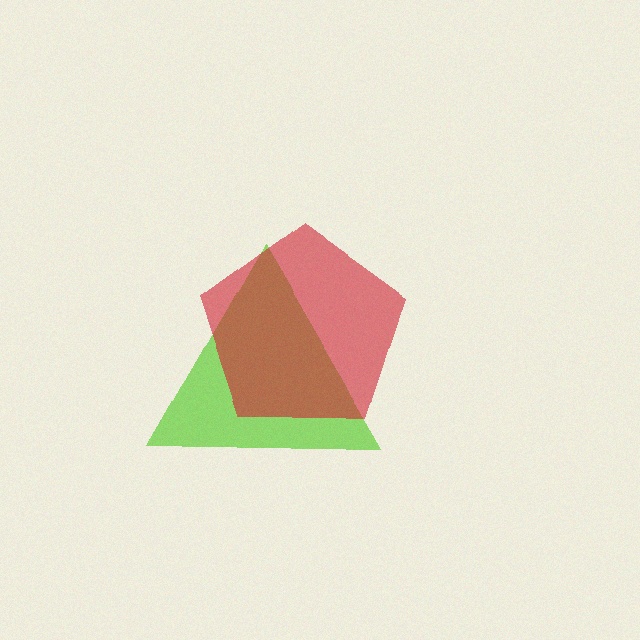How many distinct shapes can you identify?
There are 2 distinct shapes: a lime triangle, a red pentagon.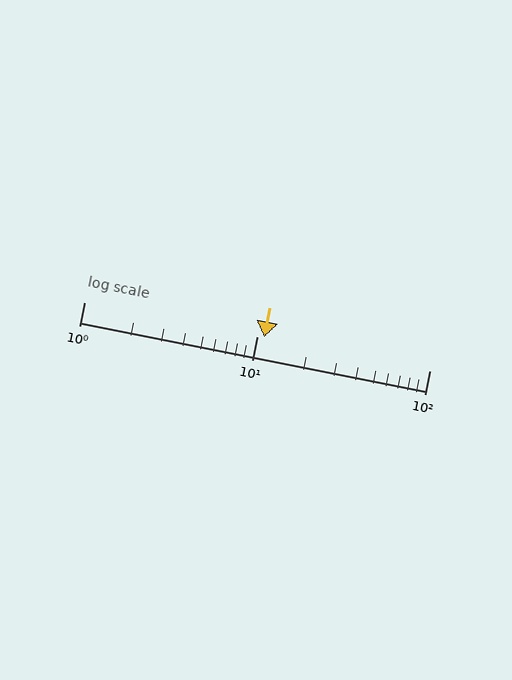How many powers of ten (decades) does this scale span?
The scale spans 2 decades, from 1 to 100.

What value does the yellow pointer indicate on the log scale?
The pointer indicates approximately 11.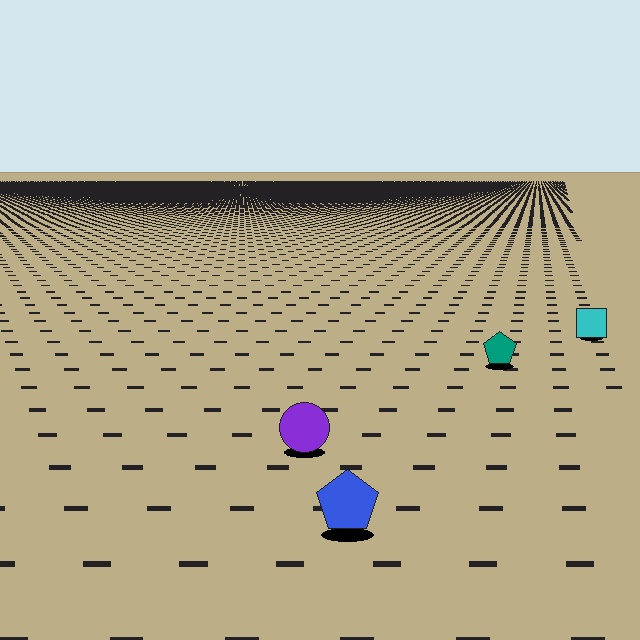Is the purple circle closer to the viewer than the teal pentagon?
Yes. The purple circle is closer — you can tell from the texture gradient: the ground texture is coarser near it.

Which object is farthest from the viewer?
The cyan square is farthest from the viewer. It appears smaller and the ground texture around it is denser.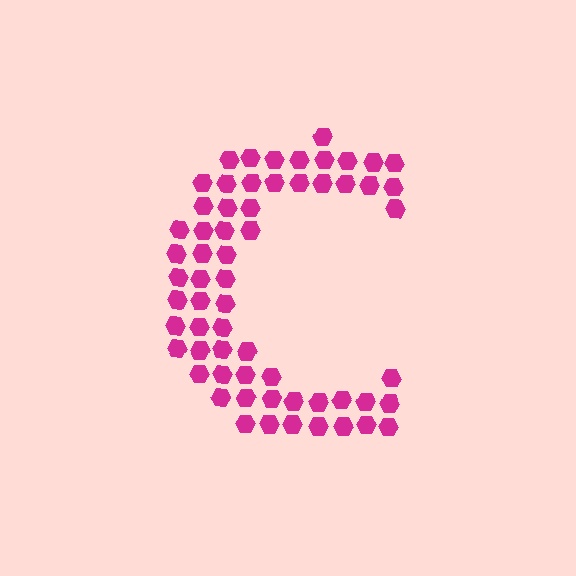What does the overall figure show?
The overall figure shows the letter C.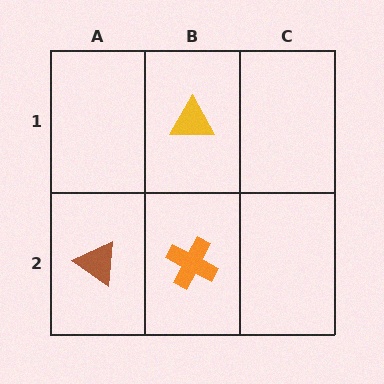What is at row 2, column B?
An orange cross.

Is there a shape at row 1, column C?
No, that cell is empty.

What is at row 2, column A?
A brown triangle.